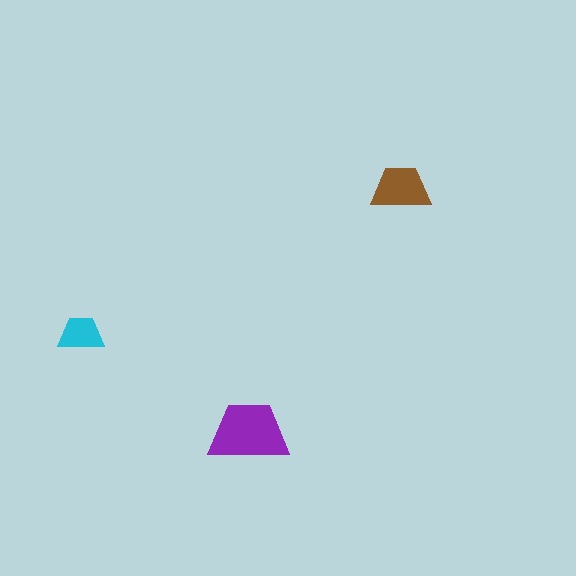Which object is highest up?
The brown trapezoid is topmost.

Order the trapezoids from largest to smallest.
the purple one, the brown one, the cyan one.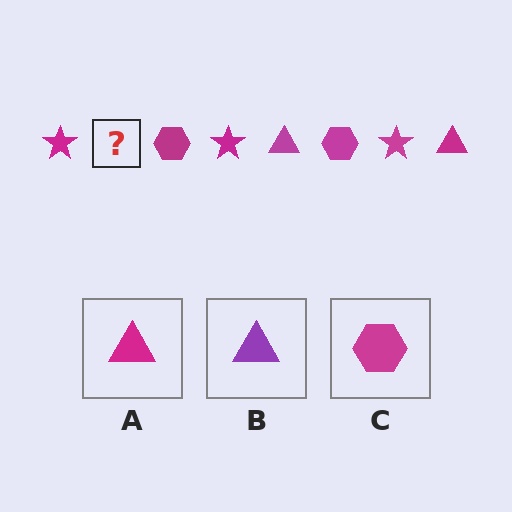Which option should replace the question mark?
Option A.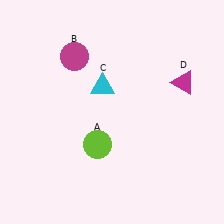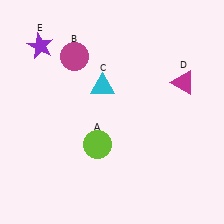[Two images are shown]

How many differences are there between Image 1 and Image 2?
There is 1 difference between the two images.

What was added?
A purple star (E) was added in Image 2.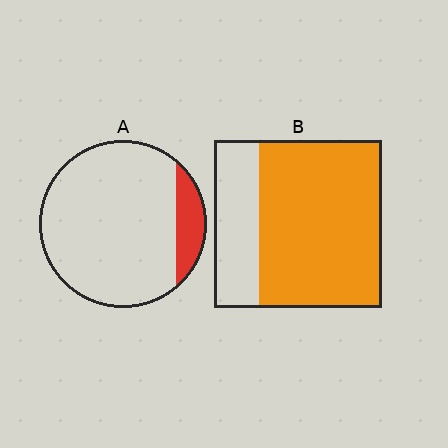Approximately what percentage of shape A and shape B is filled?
A is approximately 15% and B is approximately 75%.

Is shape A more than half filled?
No.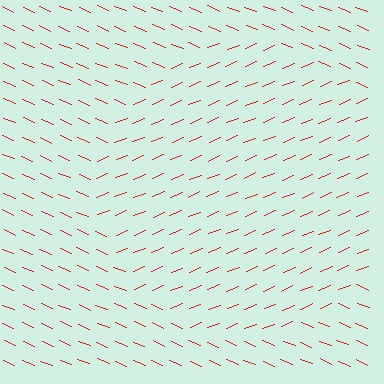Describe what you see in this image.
The image is filled with small red line segments. A circle region in the image has lines oriented differently from the surrounding lines, creating a visible texture boundary.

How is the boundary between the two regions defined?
The boundary is defined purely by a change in line orientation (approximately 45 degrees difference). All lines are the same color and thickness.